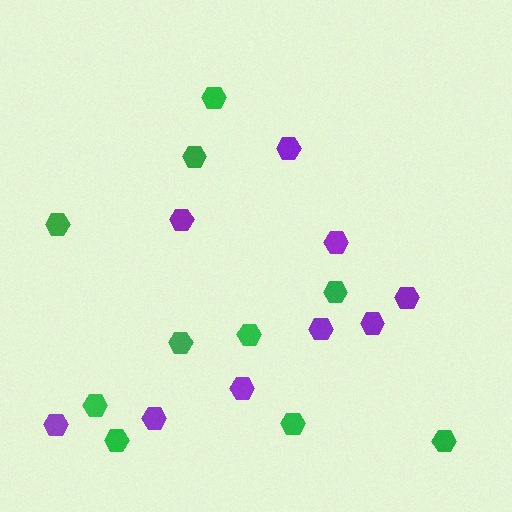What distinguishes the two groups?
There are 2 groups: one group of purple hexagons (9) and one group of green hexagons (10).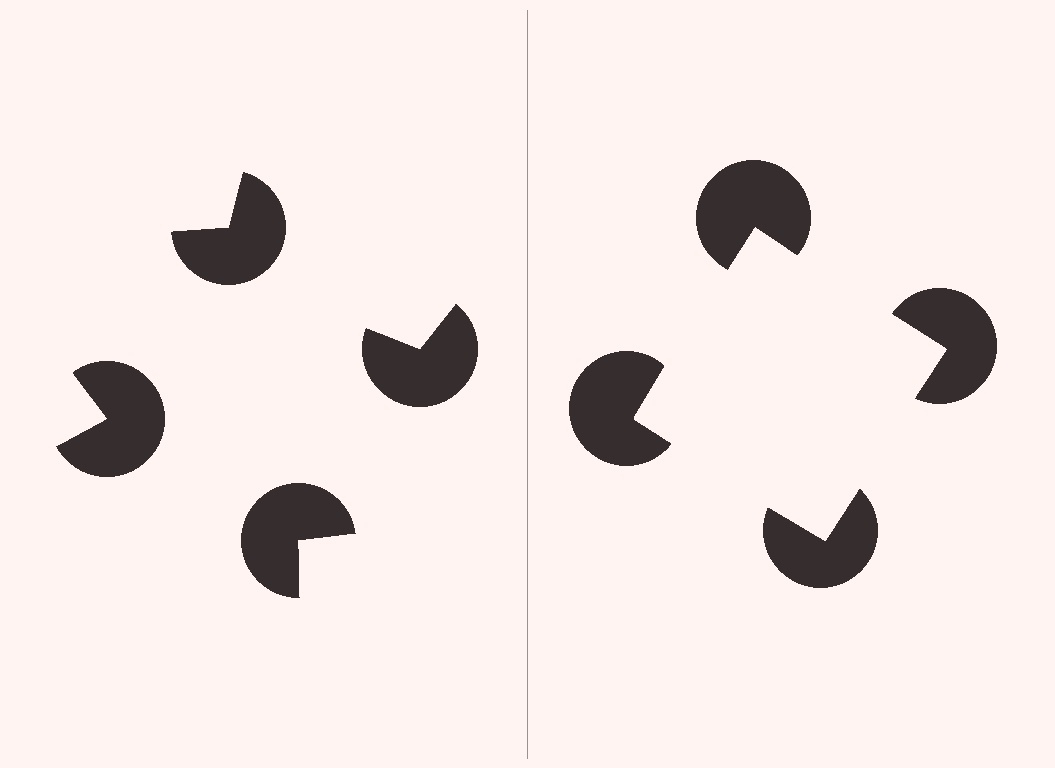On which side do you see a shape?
An illusory square appears on the right side. On the left side the wedge cuts are rotated, so no coherent shape forms.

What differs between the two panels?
The pac-man discs are positioned identically on both sides; only the wedge orientations differ. On the right they align to a square; on the left they are misaligned.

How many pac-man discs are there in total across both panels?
8 — 4 on each side.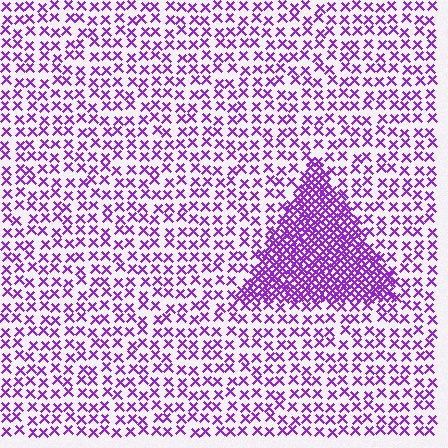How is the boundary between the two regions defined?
The boundary is defined by a change in element density (approximately 3.0x ratio). All elements are the same color, size, and shape.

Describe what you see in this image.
The image contains small purple elements arranged at two different densities. A triangle-shaped region is visible where the elements are more densely packed than the surrounding area.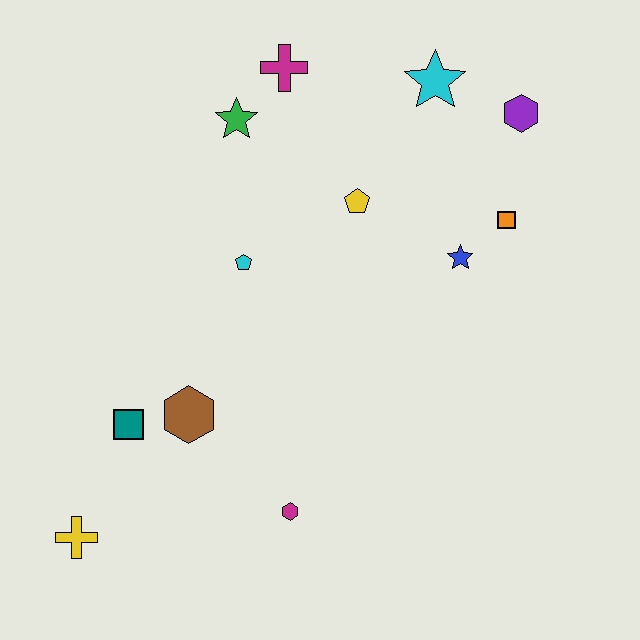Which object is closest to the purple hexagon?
The cyan star is closest to the purple hexagon.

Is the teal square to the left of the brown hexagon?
Yes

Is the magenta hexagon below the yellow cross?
No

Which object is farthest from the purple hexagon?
The yellow cross is farthest from the purple hexagon.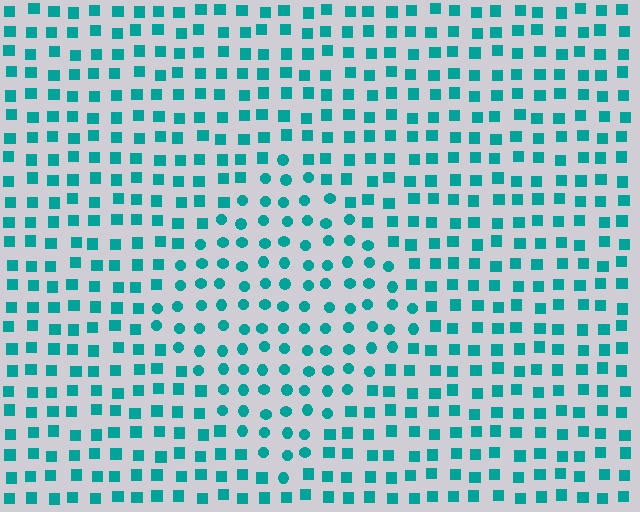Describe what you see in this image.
The image is filled with small teal elements arranged in a uniform grid. A diamond-shaped region contains circles, while the surrounding area contains squares. The boundary is defined purely by the change in element shape.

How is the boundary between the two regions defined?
The boundary is defined by a change in element shape: circles inside vs. squares outside. All elements share the same color and spacing.